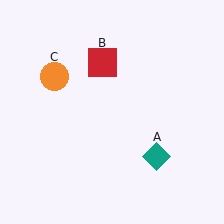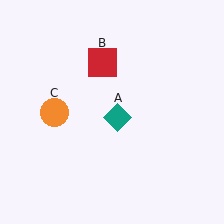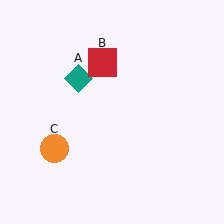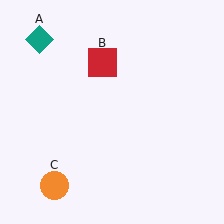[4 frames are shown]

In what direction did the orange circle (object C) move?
The orange circle (object C) moved down.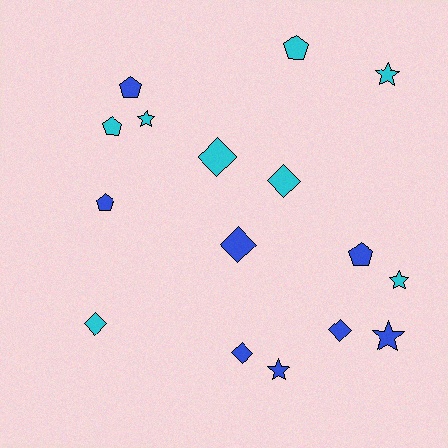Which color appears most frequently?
Blue, with 8 objects.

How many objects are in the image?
There are 16 objects.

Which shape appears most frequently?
Diamond, with 6 objects.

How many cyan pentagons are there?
There are 2 cyan pentagons.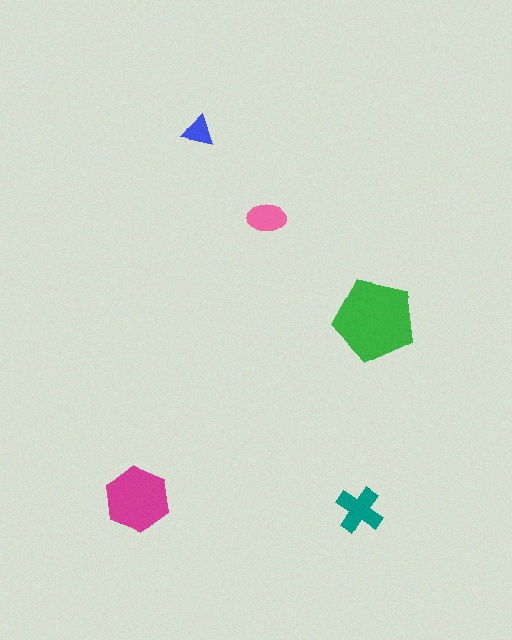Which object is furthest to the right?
The green pentagon is rightmost.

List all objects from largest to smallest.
The green pentagon, the magenta hexagon, the teal cross, the pink ellipse, the blue triangle.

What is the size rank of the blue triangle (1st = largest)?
5th.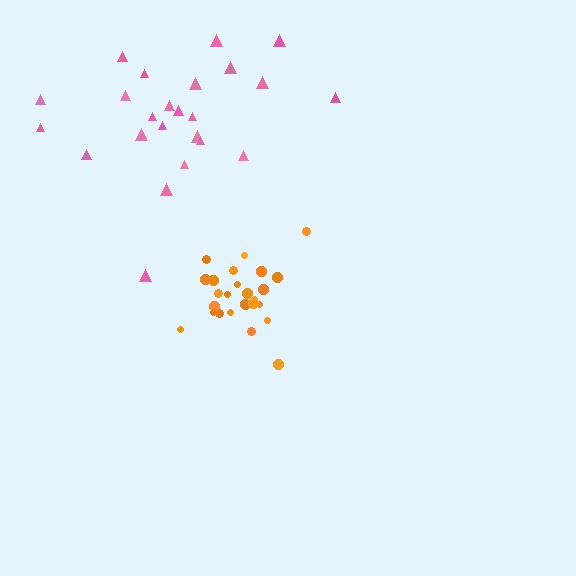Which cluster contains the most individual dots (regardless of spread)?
Orange (25).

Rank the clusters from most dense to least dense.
orange, pink.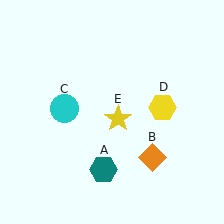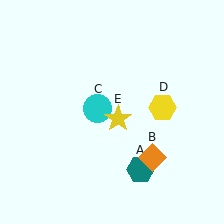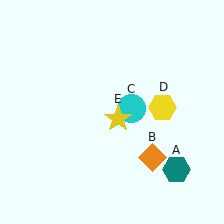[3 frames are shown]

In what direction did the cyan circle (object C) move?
The cyan circle (object C) moved right.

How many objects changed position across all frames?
2 objects changed position: teal hexagon (object A), cyan circle (object C).